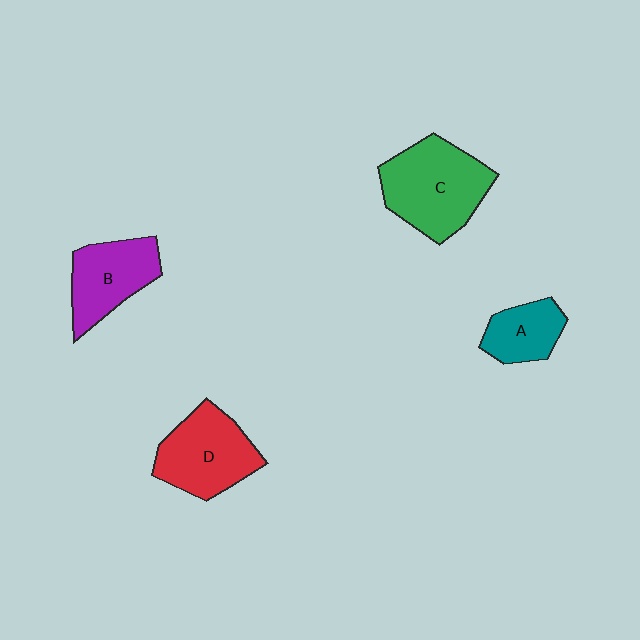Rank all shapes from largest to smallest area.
From largest to smallest: C (green), D (red), B (purple), A (teal).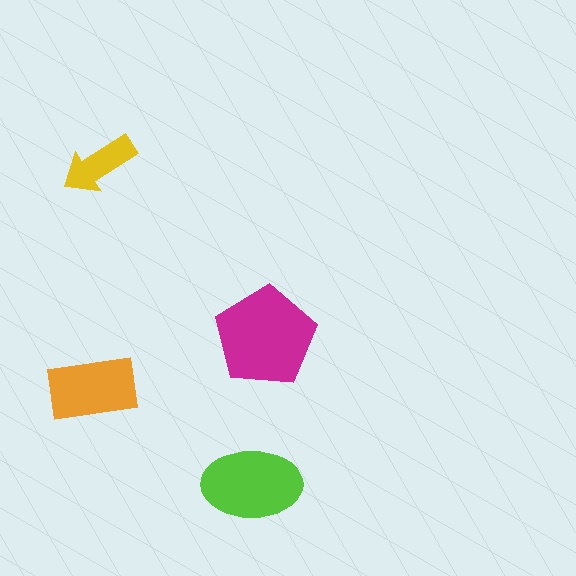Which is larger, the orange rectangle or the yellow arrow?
The orange rectangle.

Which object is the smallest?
The yellow arrow.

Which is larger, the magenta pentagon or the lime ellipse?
The magenta pentagon.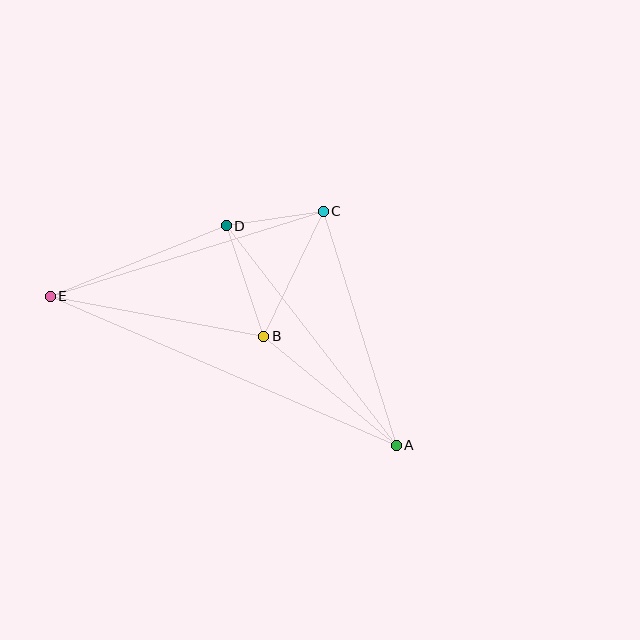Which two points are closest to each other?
Points C and D are closest to each other.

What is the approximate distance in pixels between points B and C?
The distance between B and C is approximately 138 pixels.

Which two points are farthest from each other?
Points A and E are farthest from each other.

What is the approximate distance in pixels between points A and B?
The distance between A and B is approximately 172 pixels.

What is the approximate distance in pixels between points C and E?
The distance between C and E is approximately 286 pixels.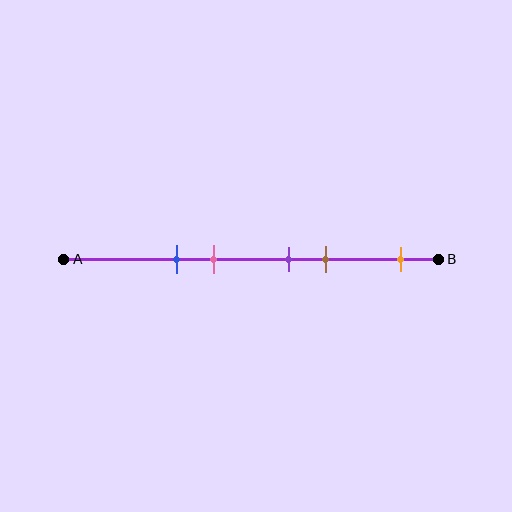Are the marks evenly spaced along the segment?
No, the marks are not evenly spaced.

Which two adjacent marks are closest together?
The purple and brown marks are the closest adjacent pair.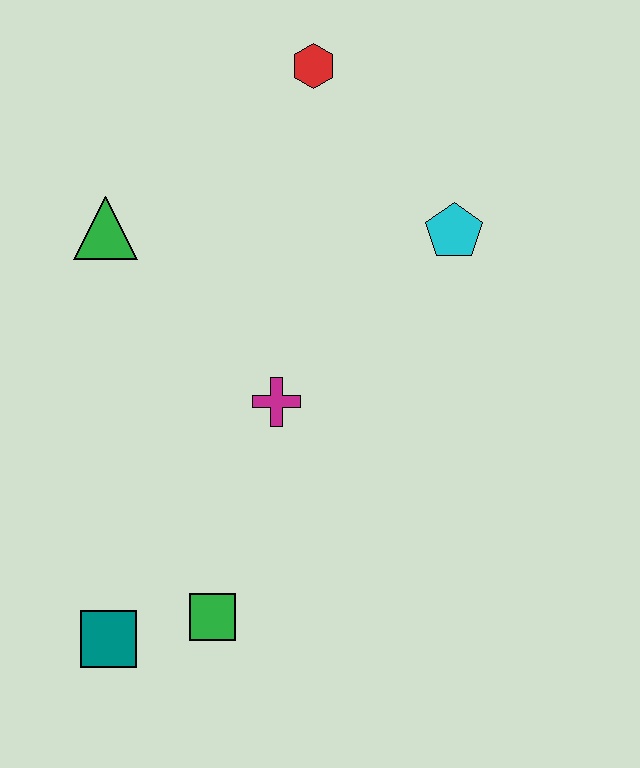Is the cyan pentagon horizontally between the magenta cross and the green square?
No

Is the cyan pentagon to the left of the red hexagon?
No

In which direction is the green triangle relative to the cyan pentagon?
The green triangle is to the left of the cyan pentagon.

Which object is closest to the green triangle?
The magenta cross is closest to the green triangle.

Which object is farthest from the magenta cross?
The red hexagon is farthest from the magenta cross.